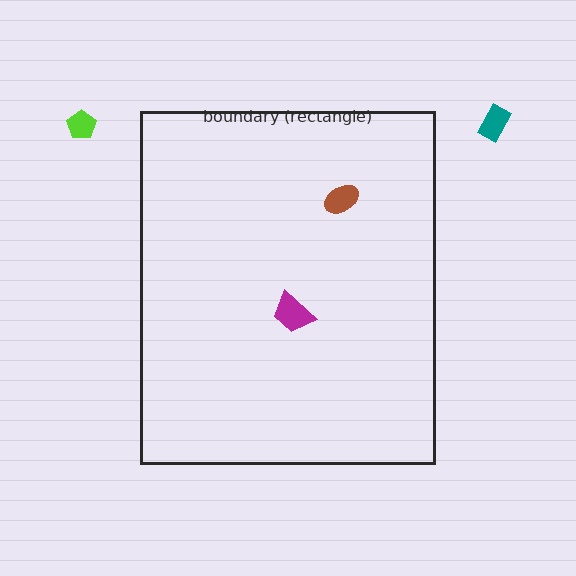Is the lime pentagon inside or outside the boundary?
Outside.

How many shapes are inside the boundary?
2 inside, 2 outside.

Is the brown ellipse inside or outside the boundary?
Inside.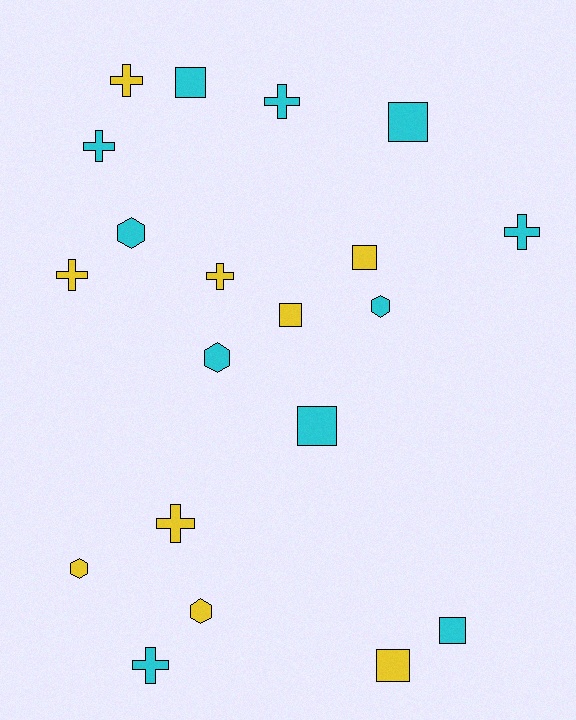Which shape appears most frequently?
Cross, with 8 objects.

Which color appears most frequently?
Cyan, with 11 objects.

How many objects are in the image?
There are 20 objects.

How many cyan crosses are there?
There are 4 cyan crosses.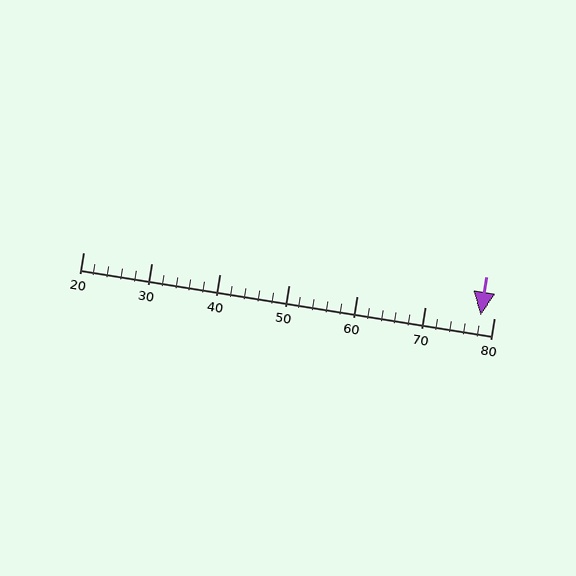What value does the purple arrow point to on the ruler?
The purple arrow points to approximately 78.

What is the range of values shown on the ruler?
The ruler shows values from 20 to 80.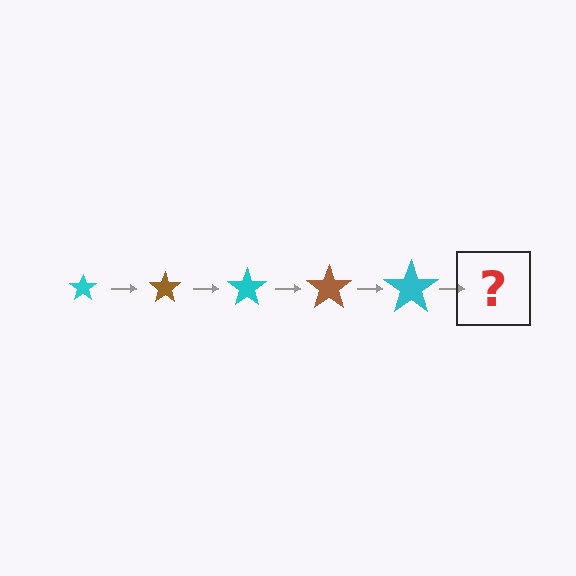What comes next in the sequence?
The next element should be a brown star, larger than the previous one.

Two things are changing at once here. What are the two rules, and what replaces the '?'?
The two rules are that the star grows larger each step and the color cycles through cyan and brown. The '?' should be a brown star, larger than the previous one.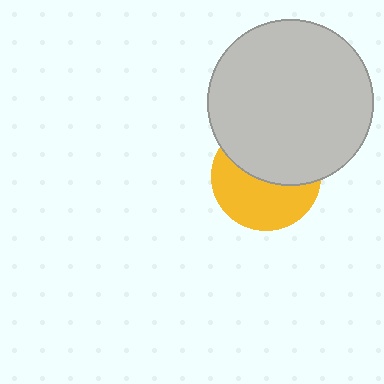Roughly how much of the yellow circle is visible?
About half of it is visible (roughly 51%).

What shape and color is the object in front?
The object in front is a light gray circle.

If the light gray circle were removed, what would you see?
You would see the complete yellow circle.